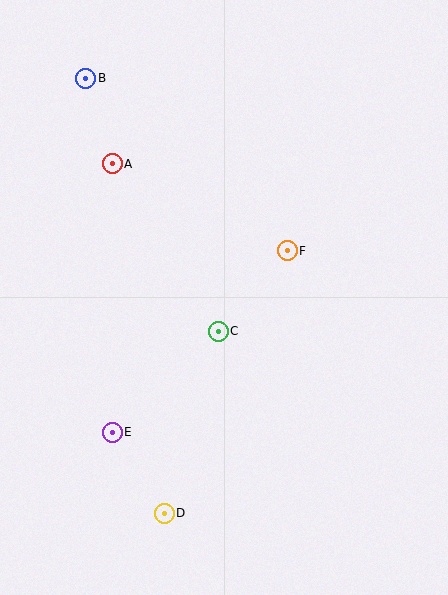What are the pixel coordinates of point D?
Point D is at (164, 513).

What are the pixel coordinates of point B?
Point B is at (86, 78).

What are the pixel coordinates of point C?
Point C is at (218, 331).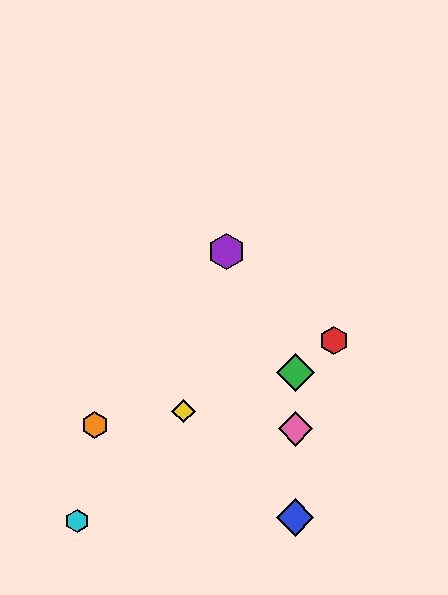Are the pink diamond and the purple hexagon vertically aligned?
No, the pink diamond is at x≈295 and the purple hexagon is at x≈227.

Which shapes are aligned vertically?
The blue diamond, the green diamond, the pink diamond are aligned vertically.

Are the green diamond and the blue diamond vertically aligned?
Yes, both are at x≈295.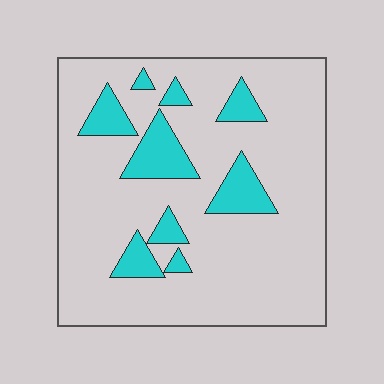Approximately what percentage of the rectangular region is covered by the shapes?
Approximately 15%.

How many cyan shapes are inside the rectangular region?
9.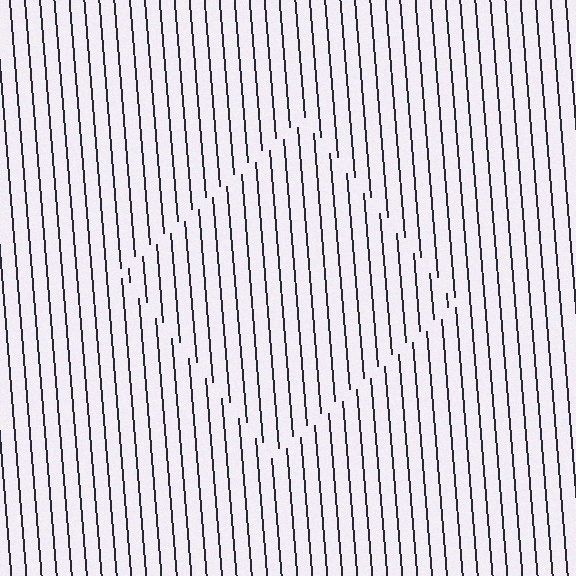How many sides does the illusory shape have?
4 sides — the line-ends trace a square.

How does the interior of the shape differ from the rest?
The interior of the shape contains the same grating, shifted by half a period — the contour is defined by the phase discontinuity where line-ends from the inner and outer gratings abut.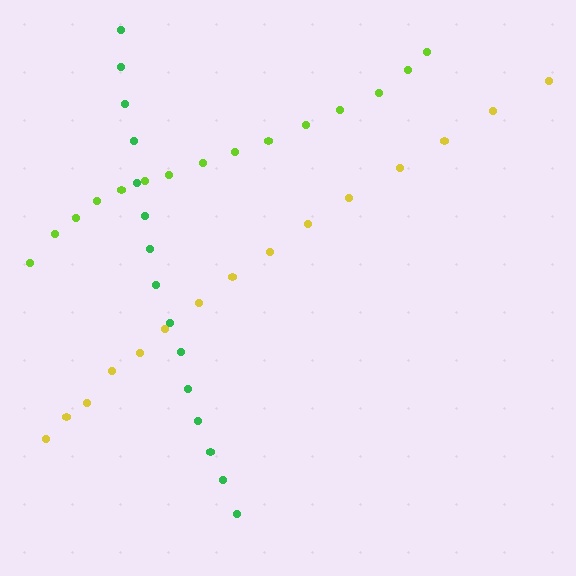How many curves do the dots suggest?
There are 3 distinct paths.